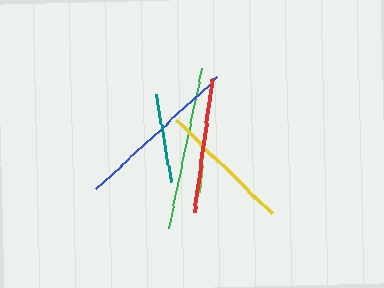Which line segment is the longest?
The blue line is the longest at approximately 165 pixels.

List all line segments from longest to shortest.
From longest to shortest: blue, green, red, yellow, teal, lime.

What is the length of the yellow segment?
The yellow segment is approximately 133 pixels long.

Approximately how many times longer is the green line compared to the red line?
The green line is approximately 1.2 times the length of the red line.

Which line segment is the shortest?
The lime line is the shortest at approximately 69 pixels.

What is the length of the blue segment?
The blue segment is approximately 165 pixels long.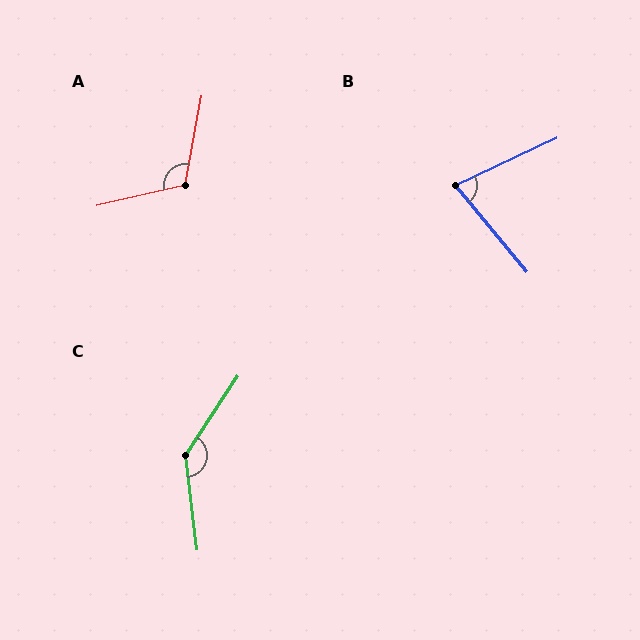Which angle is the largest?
C, at approximately 140 degrees.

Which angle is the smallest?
B, at approximately 76 degrees.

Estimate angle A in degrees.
Approximately 113 degrees.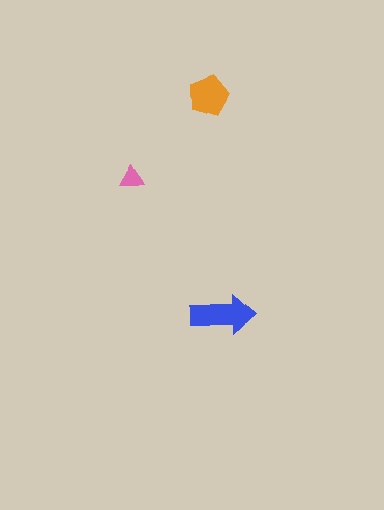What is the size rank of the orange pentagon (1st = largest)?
2nd.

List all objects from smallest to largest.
The pink triangle, the orange pentagon, the blue arrow.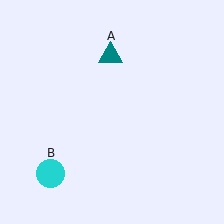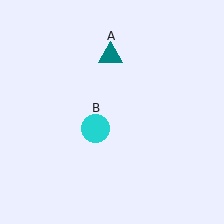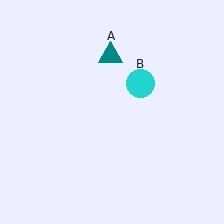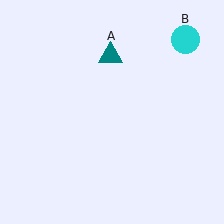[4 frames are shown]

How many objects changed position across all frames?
1 object changed position: cyan circle (object B).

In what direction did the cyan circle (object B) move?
The cyan circle (object B) moved up and to the right.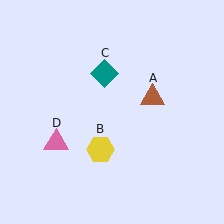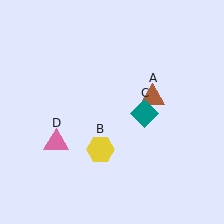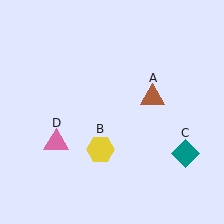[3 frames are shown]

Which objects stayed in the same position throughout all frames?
Brown triangle (object A) and yellow hexagon (object B) and pink triangle (object D) remained stationary.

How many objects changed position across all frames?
1 object changed position: teal diamond (object C).